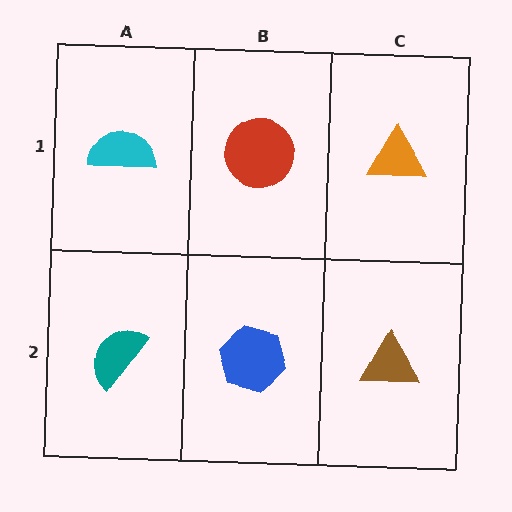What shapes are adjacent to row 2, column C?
An orange triangle (row 1, column C), a blue hexagon (row 2, column B).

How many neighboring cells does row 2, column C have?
2.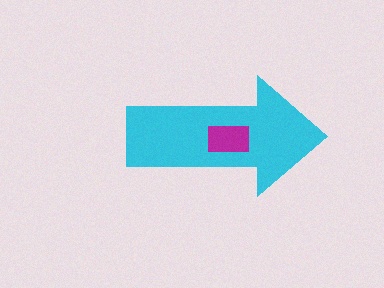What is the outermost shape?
The cyan arrow.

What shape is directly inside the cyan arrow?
The magenta rectangle.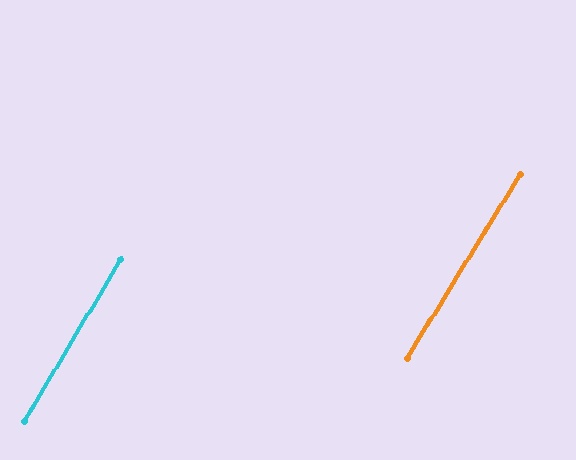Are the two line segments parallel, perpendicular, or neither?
Parallel — their directions differ by only 0.6°.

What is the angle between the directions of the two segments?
Approximately 1 degree.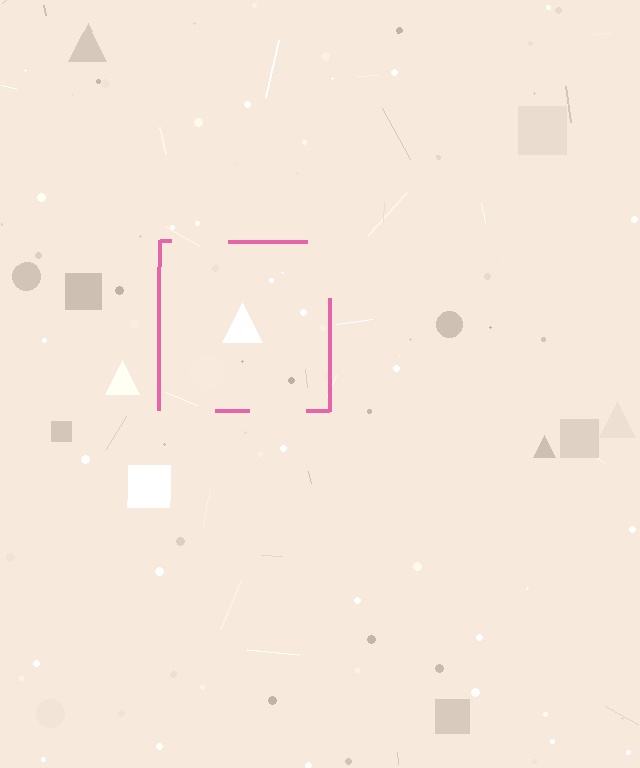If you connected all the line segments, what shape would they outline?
They would outline a square.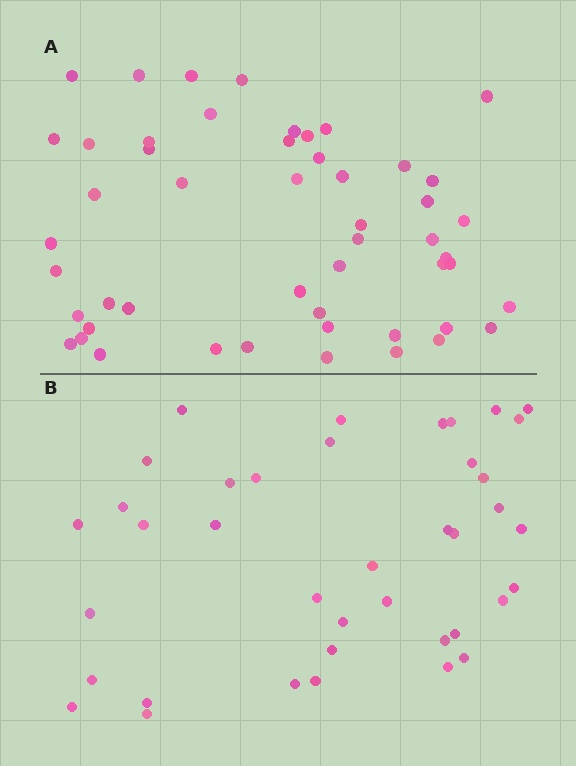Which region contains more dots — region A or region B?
Region A (the top region) has more dots.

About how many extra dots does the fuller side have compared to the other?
Region A has roughly 12 or so more dots than region B.